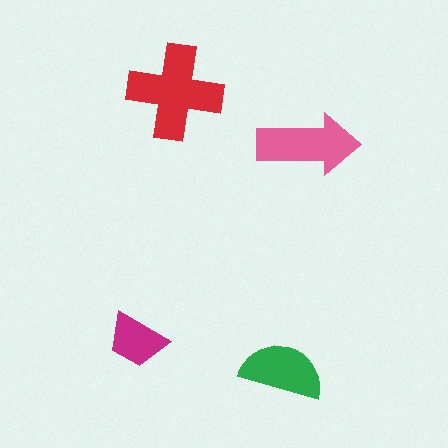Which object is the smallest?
The magenta trapezoid.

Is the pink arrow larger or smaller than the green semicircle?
Larger.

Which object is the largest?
The red cross.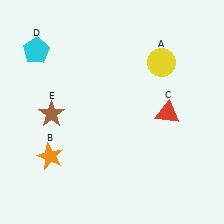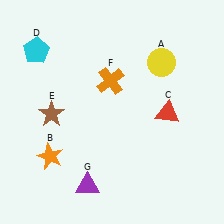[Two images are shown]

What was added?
An orange cross (F), a purple triangle (G) were added in Image 2.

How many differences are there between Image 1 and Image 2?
There are 2 differences between the two images.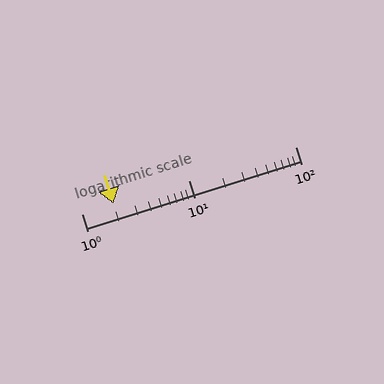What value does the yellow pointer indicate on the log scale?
The pointer indicates approximately 2.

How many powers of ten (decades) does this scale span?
The scale spans 2 decades, from 1 to 100.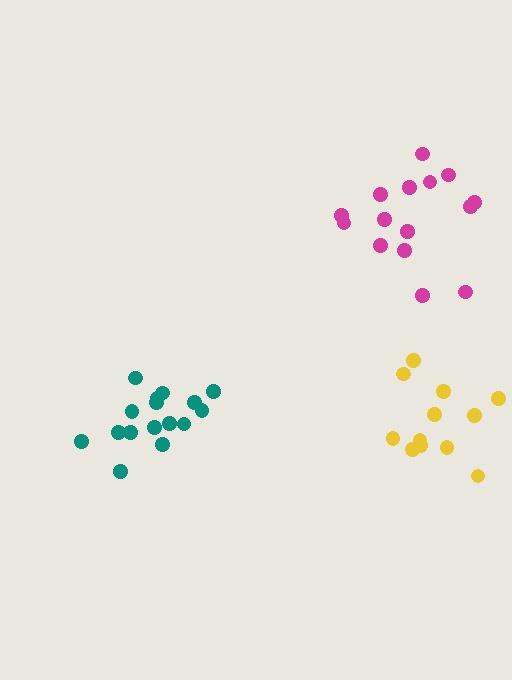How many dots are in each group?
Group 1: 15 dots, Group 2: 12 dots, Group 3: 16 dots (43 total).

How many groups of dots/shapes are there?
There are 3 groups.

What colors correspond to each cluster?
The clusters are colored: magenta, yellow, teal.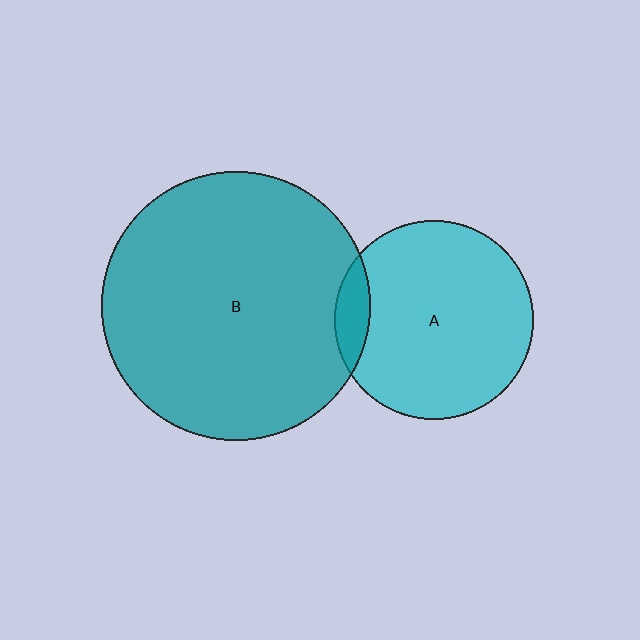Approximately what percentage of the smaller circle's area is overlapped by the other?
Approximately 10%.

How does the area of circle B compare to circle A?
Approximately 1.8 times.